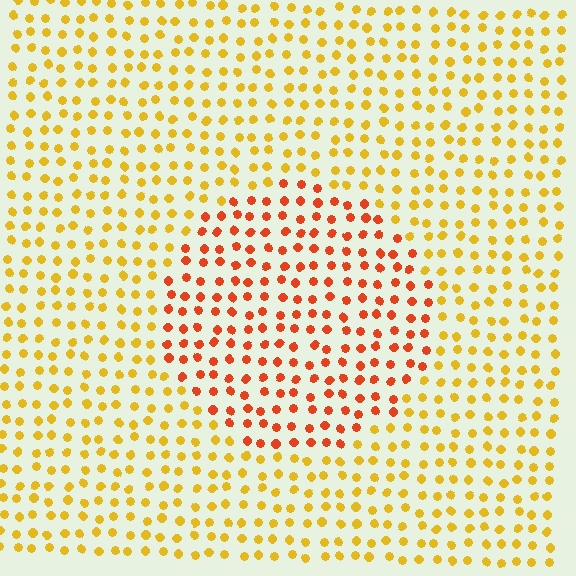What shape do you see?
I see a circle.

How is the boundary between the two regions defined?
The boundary is defined purely by a slight shift in hue (about 37 degrees). Spacing, size, and orientation are identical on both sides.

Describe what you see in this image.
The image is filled with small yellow elements in a uniform arrangement. A circle-shaped region is visible where the elements are tinted to a slightly different hue, forming a subtle color boundary.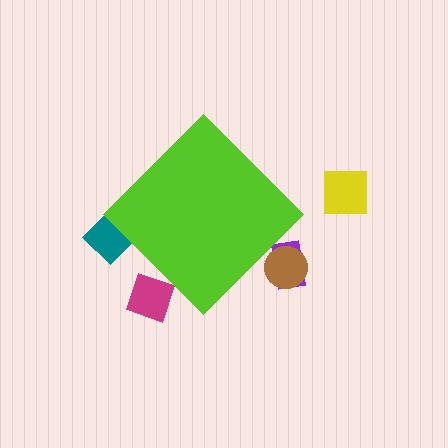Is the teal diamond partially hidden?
Yes, the teal diamond is partially hidden behind the lime diamond.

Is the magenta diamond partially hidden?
Yes, the magenta diamond is partially hidden behind the lime diamond.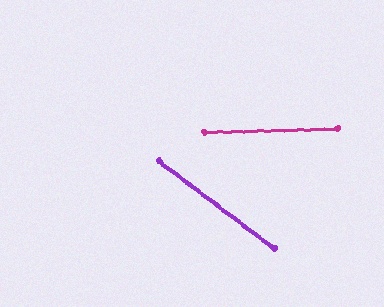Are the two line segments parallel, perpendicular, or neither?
Neither parallel nor perpendicular — they differ by about 38°.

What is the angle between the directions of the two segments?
Approximately 38 degrees.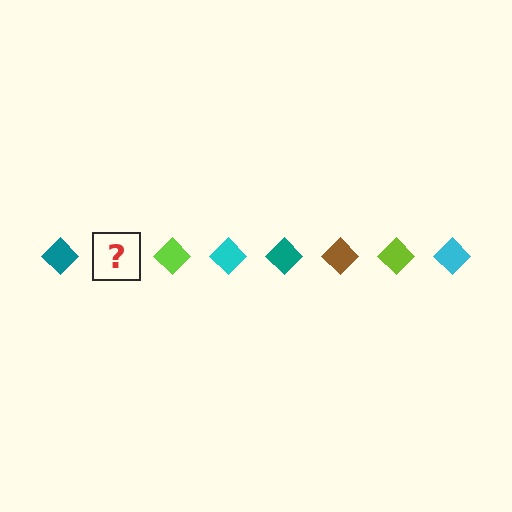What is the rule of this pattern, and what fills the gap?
The rule is that the pattern cycles through teal, brown, lime, cyan diamonds. The gap should be filled with a brown diamond.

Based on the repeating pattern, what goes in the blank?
The blank should be a brown diamond.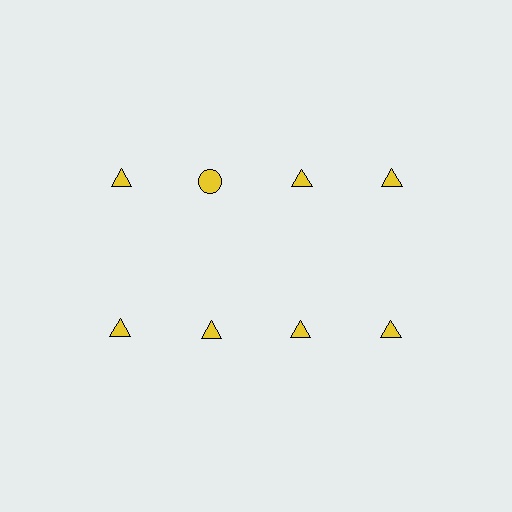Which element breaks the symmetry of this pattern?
The yellow circle in the top row, second from left column breaks the symmetry. All other shapes are yellow triangles.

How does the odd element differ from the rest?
It has a different shape: circle instead of triangle.